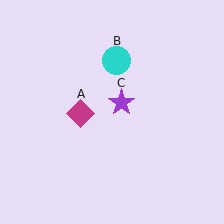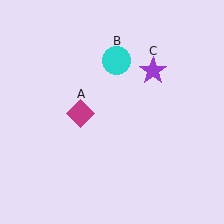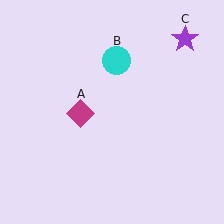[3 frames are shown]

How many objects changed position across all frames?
1 object changed position: purple star (object C).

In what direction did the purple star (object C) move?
The purple star (object C) moved up and to the right.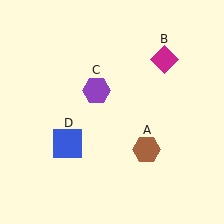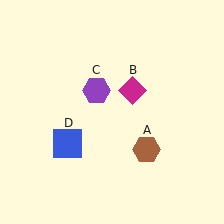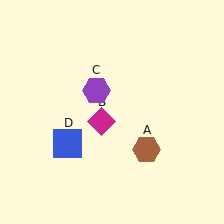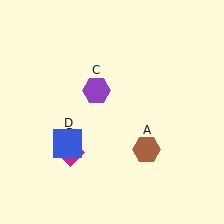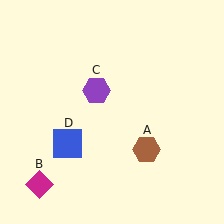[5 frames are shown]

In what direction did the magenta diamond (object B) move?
The magenta diamond (object B) moved down and to the left.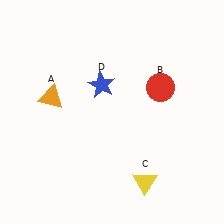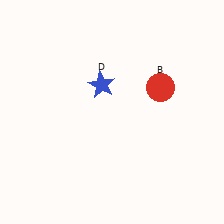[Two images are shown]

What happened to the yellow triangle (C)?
The yellow triangle (C) was removed in Image 2. It was in the bottom-right area of Image 1.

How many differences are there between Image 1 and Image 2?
There are 2 differences between the two images.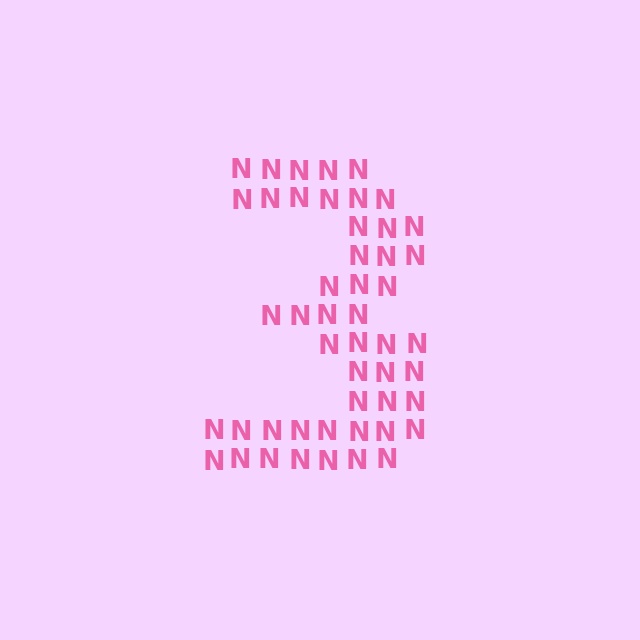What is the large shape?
The large shape is the digit 3.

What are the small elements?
The small elements are letter N's.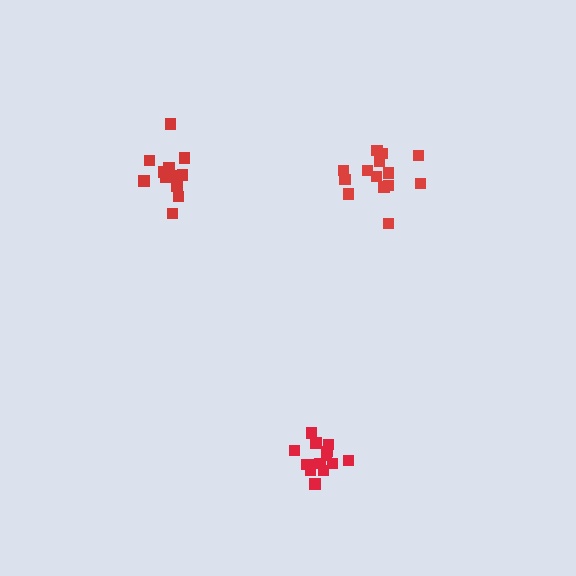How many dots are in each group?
Group 1: 14 dots, Group 2: 14 dots, Group 3: 12 dots (40 total).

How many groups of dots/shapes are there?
There are 3 groups.